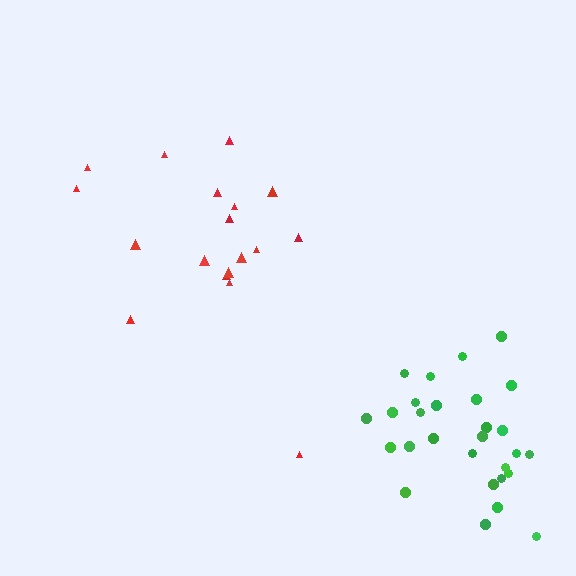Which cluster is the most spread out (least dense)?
Red.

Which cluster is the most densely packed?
Green.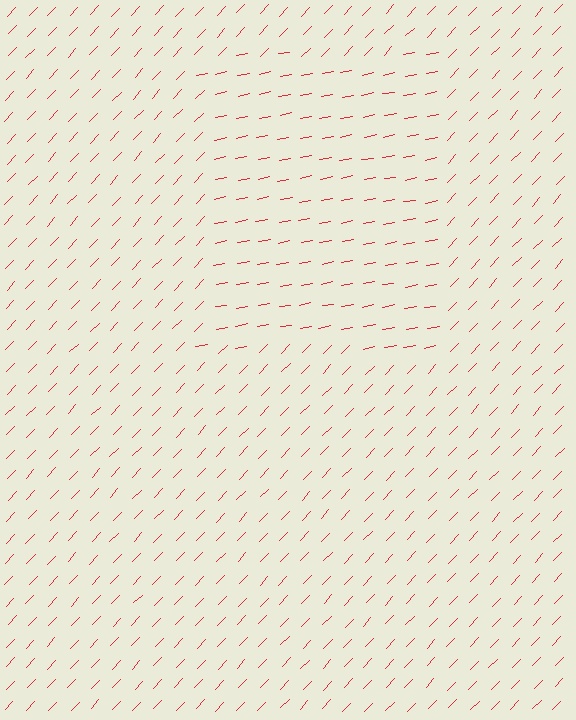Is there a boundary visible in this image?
Yes, there is a texture boundary formed by a change in line orientation.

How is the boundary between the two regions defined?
The boundary is defined purely by a change in line orientation (approximately 35 degrees difference). All lines are the same color and thickness.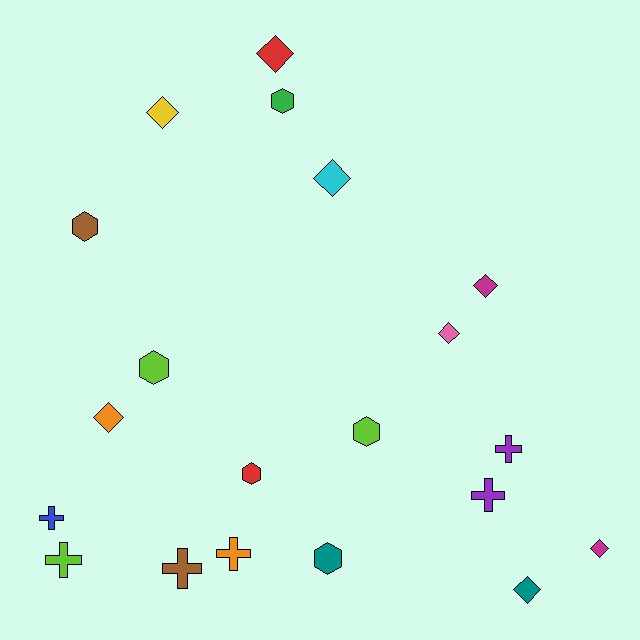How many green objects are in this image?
There is 1 green object.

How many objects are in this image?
There are 20 objects.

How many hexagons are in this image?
There are 6 hexagons.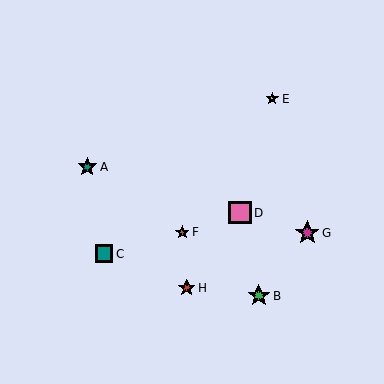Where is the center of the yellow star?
The center of the yellow star is at (272, 99).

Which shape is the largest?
The magenta star (labeled G) is the largest.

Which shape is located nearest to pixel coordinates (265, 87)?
The yellow star (labeled E) at (272, 99) is nearest to that location.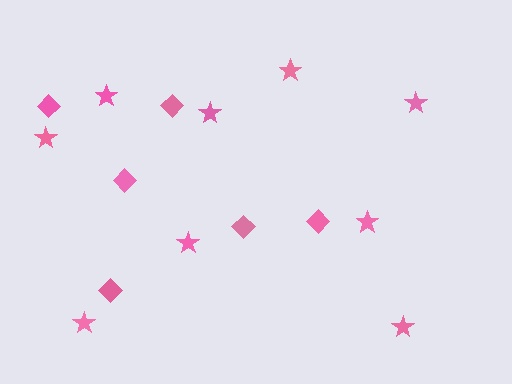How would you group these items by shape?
There are 2 groups: one group of stars (9) and one group of diamonds (6).